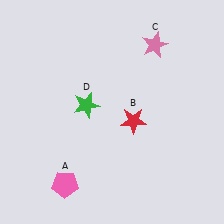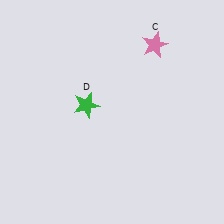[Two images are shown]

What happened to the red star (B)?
The red star (B) was removed in Image 2. It was in the bottom-right area of Image 1.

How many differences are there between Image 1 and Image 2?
There are 2 differences between the two images.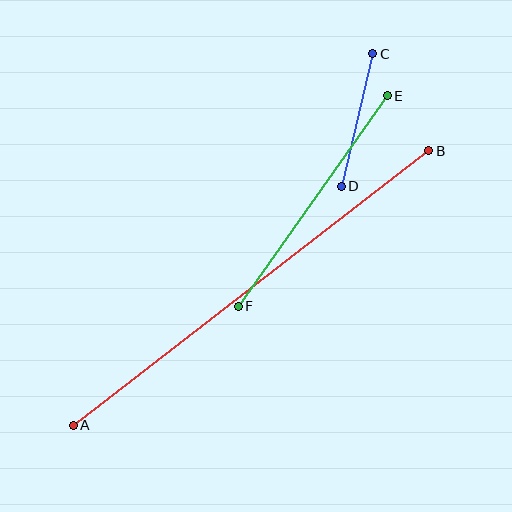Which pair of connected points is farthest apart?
Points A and B are farthest apart.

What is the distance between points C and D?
The distance is approximately 136 pixels.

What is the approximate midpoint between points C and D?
The midpoint is at approximately (357, 120) pixels.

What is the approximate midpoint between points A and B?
The midpoint is at approximately (251, 288) pixels.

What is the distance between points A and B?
The distance is approximately 449 pixels.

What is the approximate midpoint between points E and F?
The midpoint is at approximately (313, 201) pixels.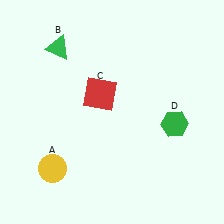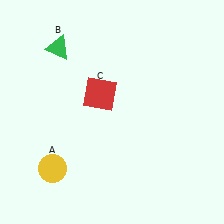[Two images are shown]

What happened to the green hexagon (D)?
The green hexagon (D) was removed in Image 2. It was in the bottom-right area of Image 1.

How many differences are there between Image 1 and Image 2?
There is 1 difference between the two images.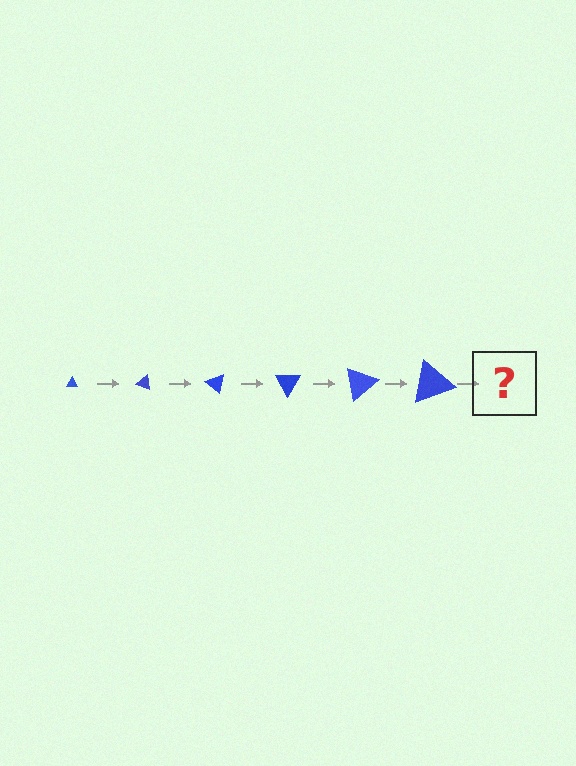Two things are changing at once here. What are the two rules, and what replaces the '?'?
The two rules are that the triangle grows larger each step and it rotates 20 degrees each step. The '?' should be a triangle, larger than the previous one and rotated 120 degrees from the start.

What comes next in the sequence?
The next element should be a triangle, larger than the previous one and rotated 120 degrees from the start.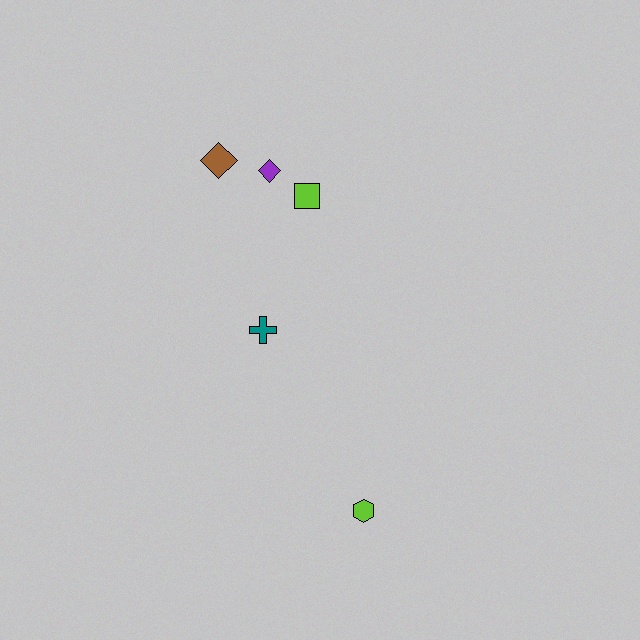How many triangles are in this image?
There are no triangles.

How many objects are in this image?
There are 5 objects.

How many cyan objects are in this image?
There are no cyan objects.